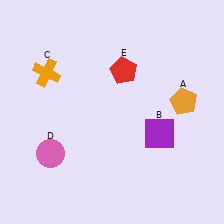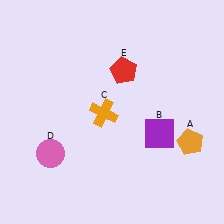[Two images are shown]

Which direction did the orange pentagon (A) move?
The orange pentagon (A) moved down.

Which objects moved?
The objects that moved are: the orange pentagon (A), the orange cross (C).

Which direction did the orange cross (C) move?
The orange cross (C) moved right.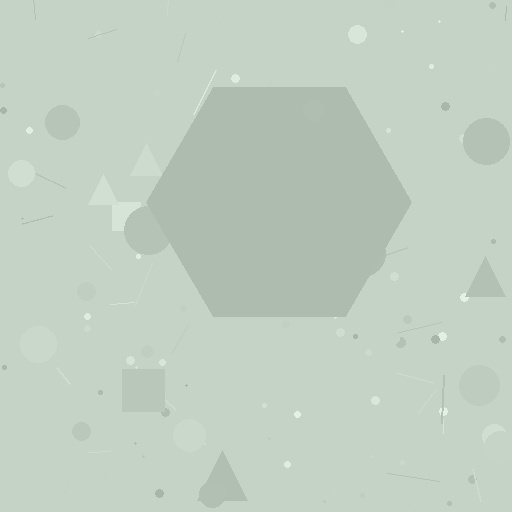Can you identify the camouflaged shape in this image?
The camouflaged shape is a hexagon.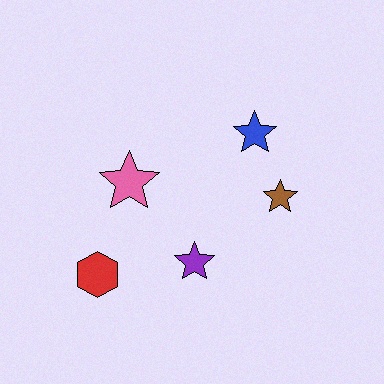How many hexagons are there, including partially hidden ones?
There is 1 hexagon.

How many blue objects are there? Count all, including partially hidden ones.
There is 1 blue object.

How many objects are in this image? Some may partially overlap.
There are 5 objects.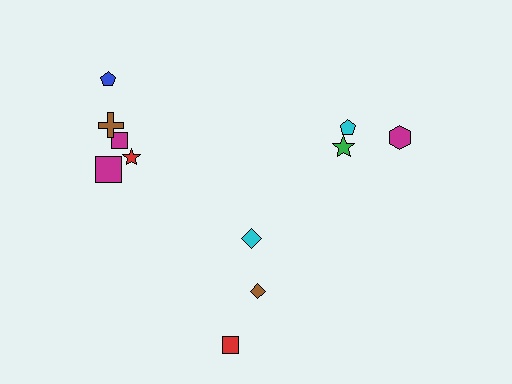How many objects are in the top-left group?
There are 5 objects.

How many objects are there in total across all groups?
There are 11 objects.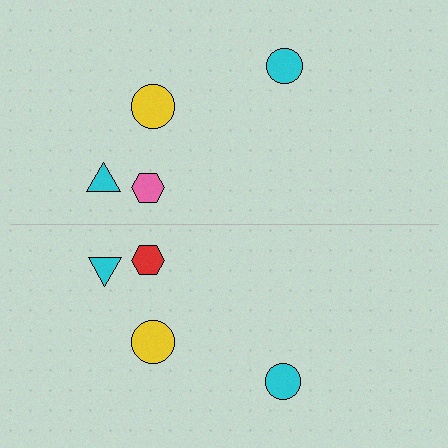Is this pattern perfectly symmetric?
No, the pattern is not perfectly symmetric. The red hexagon on the bottom side breaks the symmetry — its mirror counterpart is pink.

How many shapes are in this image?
There are 8 shapes in this image.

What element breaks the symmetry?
The red hexagon on the bottom side breaks the symmetry — its mirror counterpart is pink.